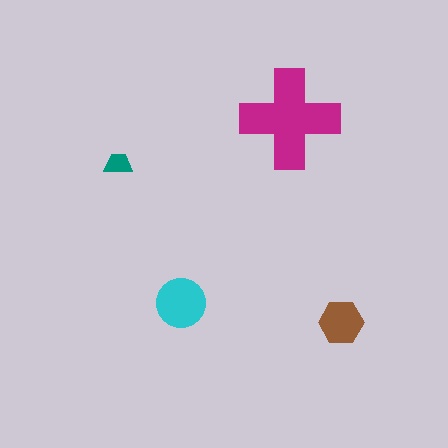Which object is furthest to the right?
The brown hexagon is rightmost.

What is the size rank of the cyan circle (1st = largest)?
2nd.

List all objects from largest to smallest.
The magenta cross, the cyan circle, the brown hexagon, the teal trapezoid.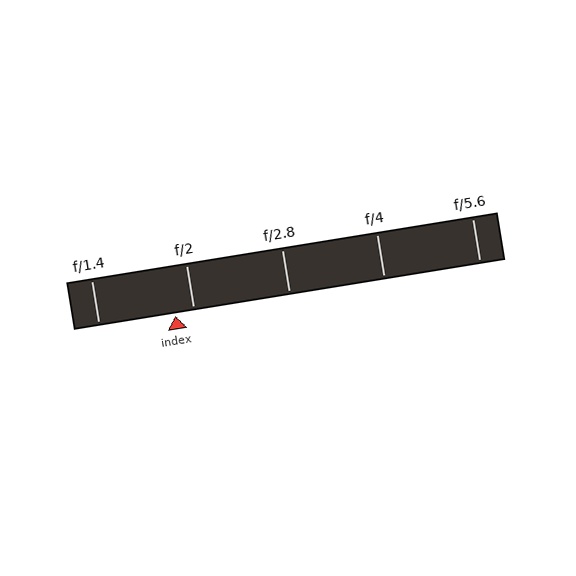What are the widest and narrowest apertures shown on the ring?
The widest aperture shown is f/1.4 and the narrowest is f/5.6.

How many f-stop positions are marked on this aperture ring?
There are 5 f-stop positions marked.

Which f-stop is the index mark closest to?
The index mark is closest to f/2.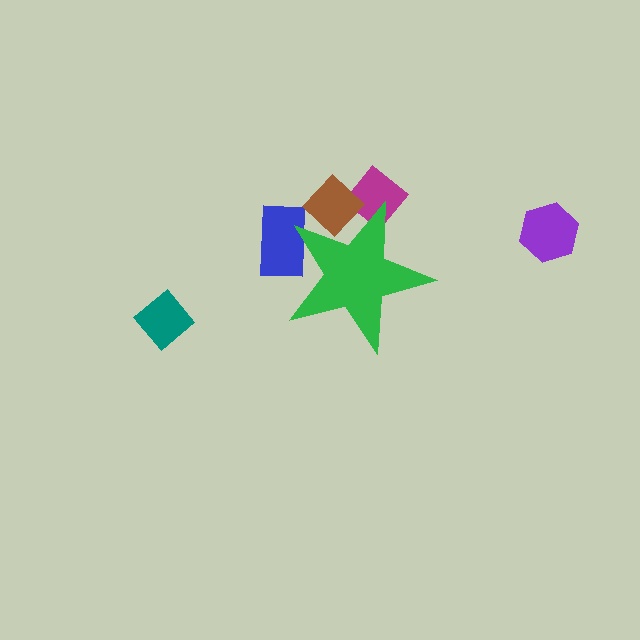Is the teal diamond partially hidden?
No, the teal diamond is fully visible.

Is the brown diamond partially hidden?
Yes, the brown diamond is partially hidden behind the green star.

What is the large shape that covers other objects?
A green star.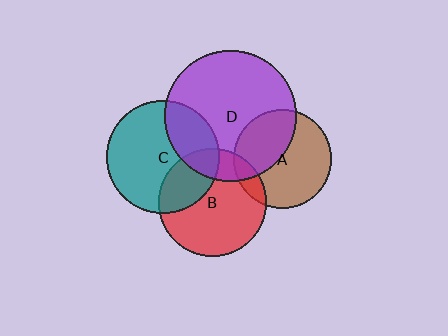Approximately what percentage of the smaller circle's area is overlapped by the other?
Approximately 20%.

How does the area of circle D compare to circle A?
Approximately 1.8 times.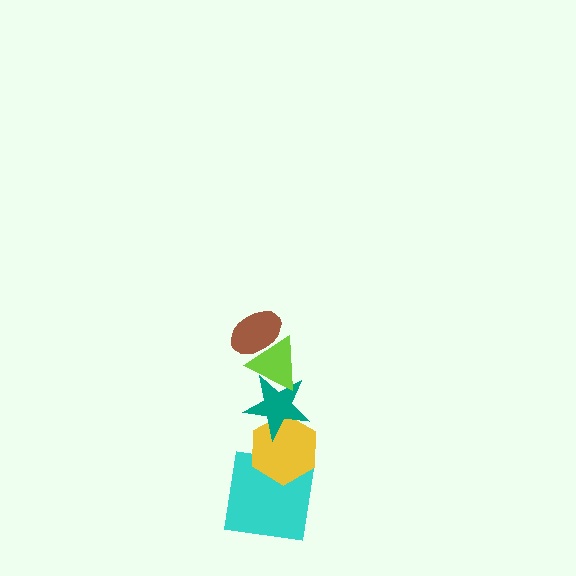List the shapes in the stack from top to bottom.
From top to bottom: the brown ellipse, the lime triangle, the teal star, the yellow hexagon, the cyan square.